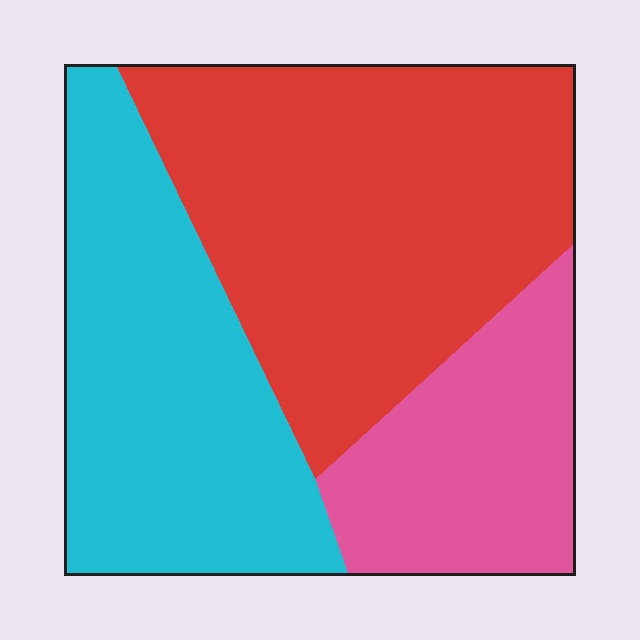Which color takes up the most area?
Red, at roughly 45%.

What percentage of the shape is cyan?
Cyan takes up about one third (1/3) of the shape.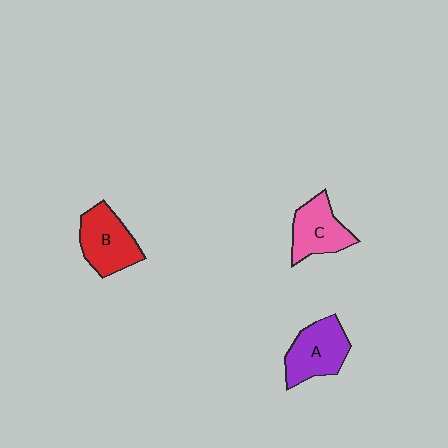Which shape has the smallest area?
Shape C (pink).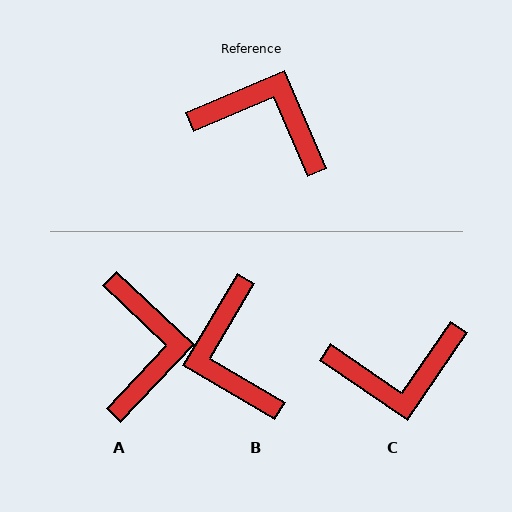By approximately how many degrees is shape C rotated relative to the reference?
Approximately 147 degrees clockwise.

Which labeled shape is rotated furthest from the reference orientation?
C, about 147 degrees away.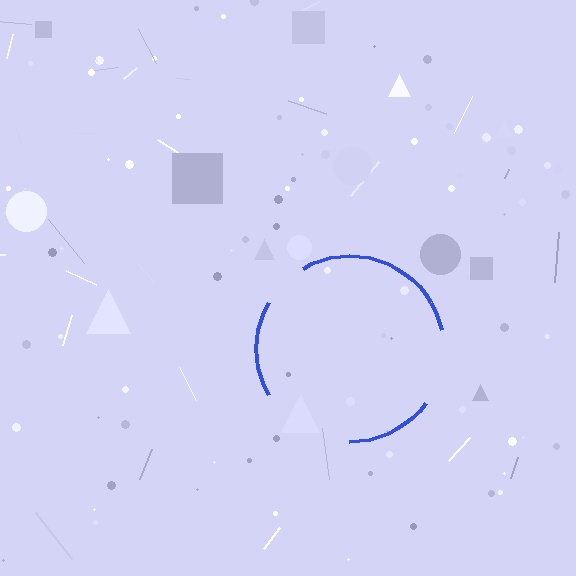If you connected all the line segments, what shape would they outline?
They would outline a circle.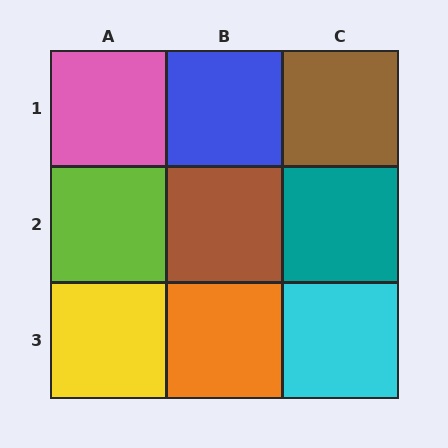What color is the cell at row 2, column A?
Lime.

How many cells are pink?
1 cell is pink.